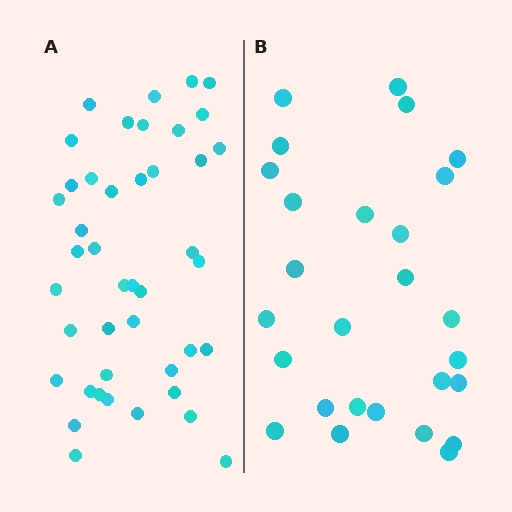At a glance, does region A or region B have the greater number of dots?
Region A (the left region) has more dots.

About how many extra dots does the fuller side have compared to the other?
Region A has approximately 15 more dots than region B.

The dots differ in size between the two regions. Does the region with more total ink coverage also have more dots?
No. Region B has more total ink coverage because its dots are larger, but region A actually contains more individual dots. Total area can be misleading — the number of items is what matters here.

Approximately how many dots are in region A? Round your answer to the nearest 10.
About 40 dots. (The exact count is 43, which rounds to 40.)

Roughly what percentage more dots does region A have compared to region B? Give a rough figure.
About 60% more.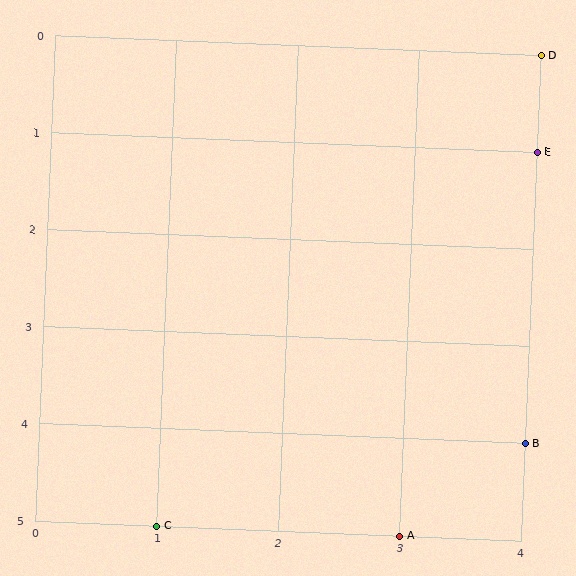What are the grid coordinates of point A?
Point A is at grid coordinates (3, 5).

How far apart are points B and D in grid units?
Points B and D are 4 rows apart.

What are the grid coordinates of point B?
Point B is at grid coordinates (4, 4).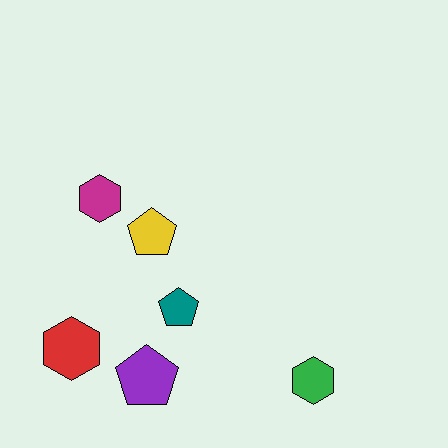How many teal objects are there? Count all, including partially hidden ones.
There is 1 teal object.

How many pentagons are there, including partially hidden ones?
There are 3 pentagons.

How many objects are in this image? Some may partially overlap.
There are 6 objects.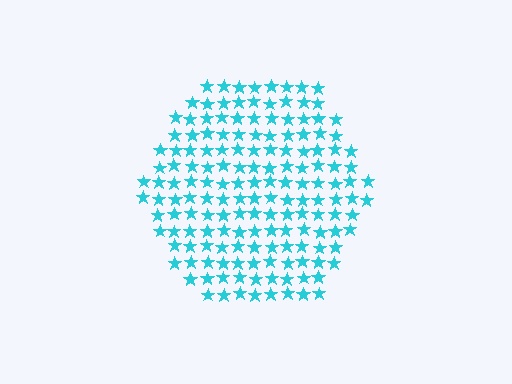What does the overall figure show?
The overall figure shows a hexagon.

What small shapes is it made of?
It is made of small stars.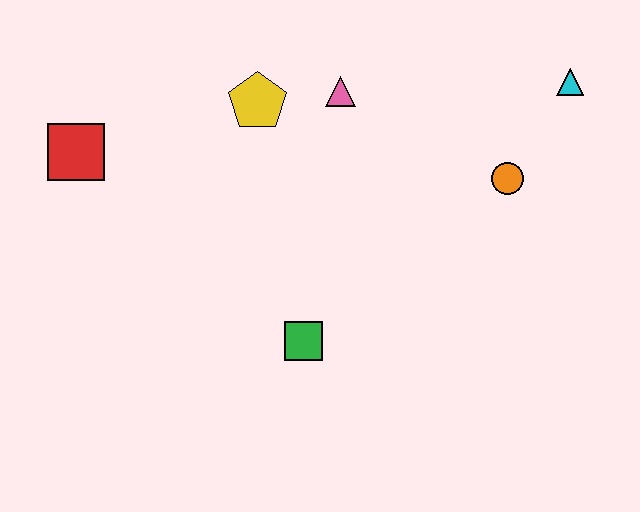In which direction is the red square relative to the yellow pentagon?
The red square is to the left of the yellow pentagon.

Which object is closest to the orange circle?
The cyan triangle is closest to the orange circle.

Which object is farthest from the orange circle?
The red square is farthest from the orange circle.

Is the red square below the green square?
No